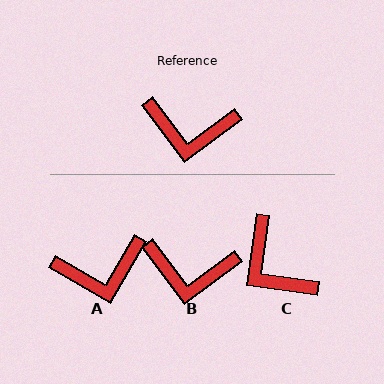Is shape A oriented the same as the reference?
No, it is off by about 23 degrees.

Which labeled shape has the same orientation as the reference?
B.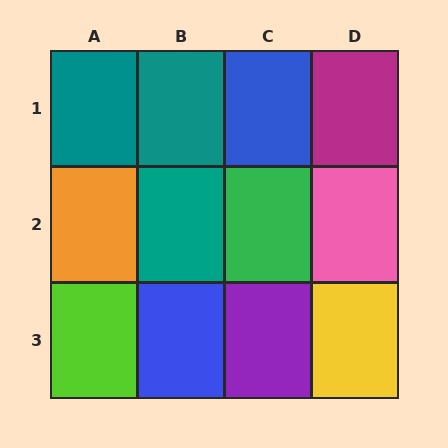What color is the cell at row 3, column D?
Yellow.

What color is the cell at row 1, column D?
Magenta.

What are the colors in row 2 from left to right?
Orange, teal, green, pink.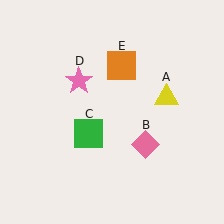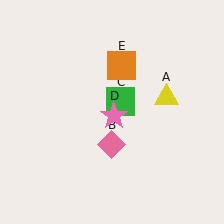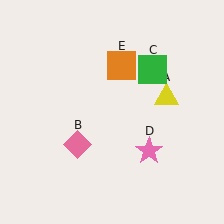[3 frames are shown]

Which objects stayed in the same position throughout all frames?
Yellow triangle (object A) and orange square (object E) remained stationary.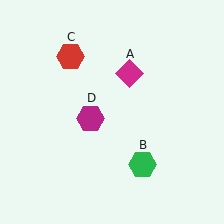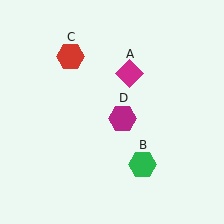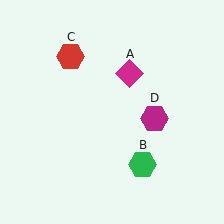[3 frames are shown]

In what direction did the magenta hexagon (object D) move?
The magenta hexagon (object D) moved right.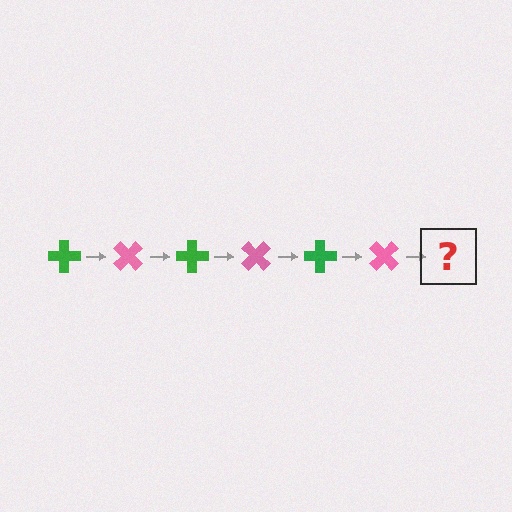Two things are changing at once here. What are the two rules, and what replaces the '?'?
The two rules are that it rotates 45 degrees each step and the color cycles through green and pink. The '?' should be a green cross, rotated 270 degrees from the start.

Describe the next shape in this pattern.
It should be a green cross, rotated 270 degrees from the start.